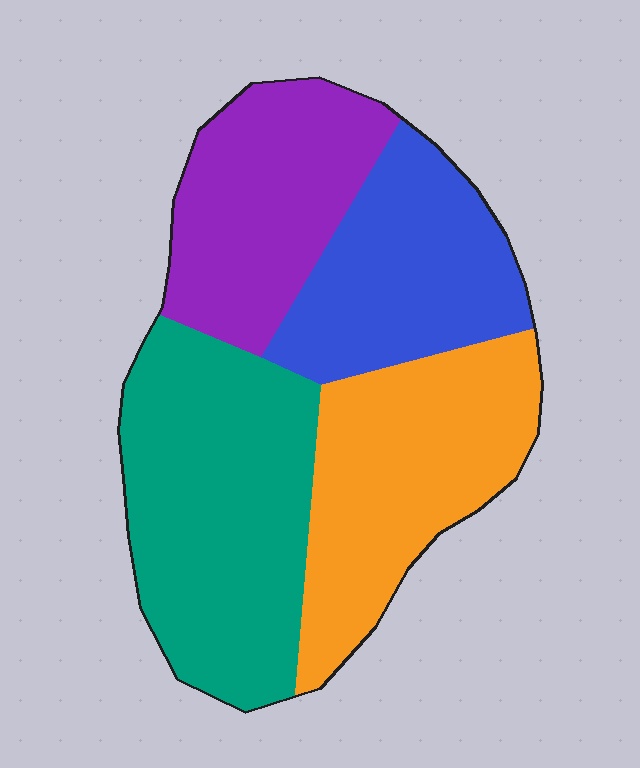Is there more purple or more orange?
Orange.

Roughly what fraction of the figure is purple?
Purple covers around 20% of the figure.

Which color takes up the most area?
Teal, at roughly 30%.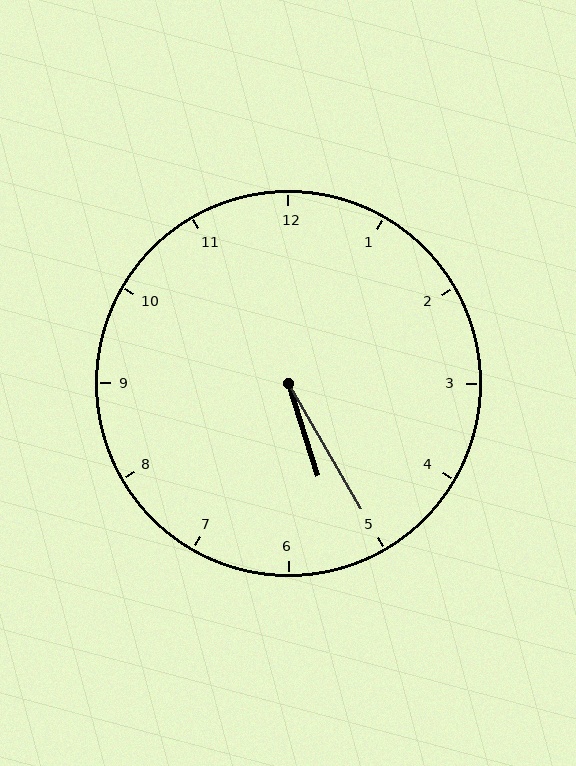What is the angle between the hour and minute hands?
Approximately 12 degrees.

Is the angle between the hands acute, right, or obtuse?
It is acute.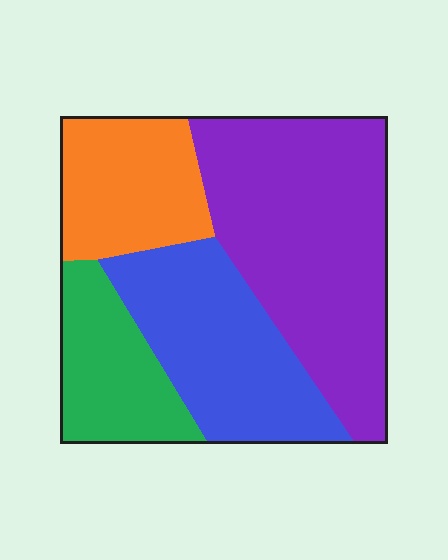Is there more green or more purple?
Purple.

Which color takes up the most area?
Purple, at roughly 40%.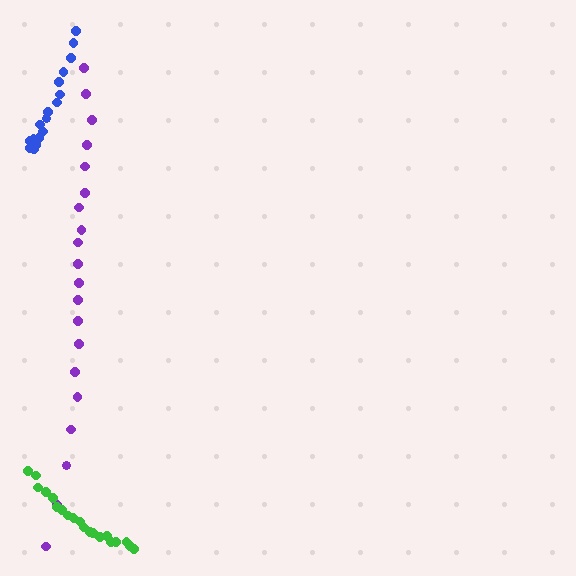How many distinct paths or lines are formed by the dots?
There are 3 distinct paths.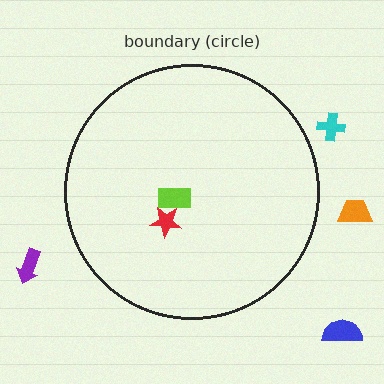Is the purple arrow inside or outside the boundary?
Outside.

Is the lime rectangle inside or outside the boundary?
Inside.